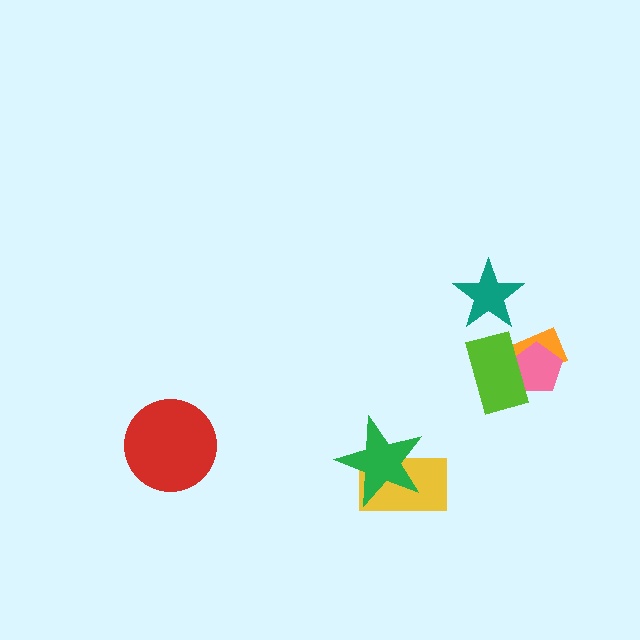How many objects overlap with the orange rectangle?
2 objects overlap with the orange rectangle.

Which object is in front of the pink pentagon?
The lime rectangle is in front of the pink pentagon.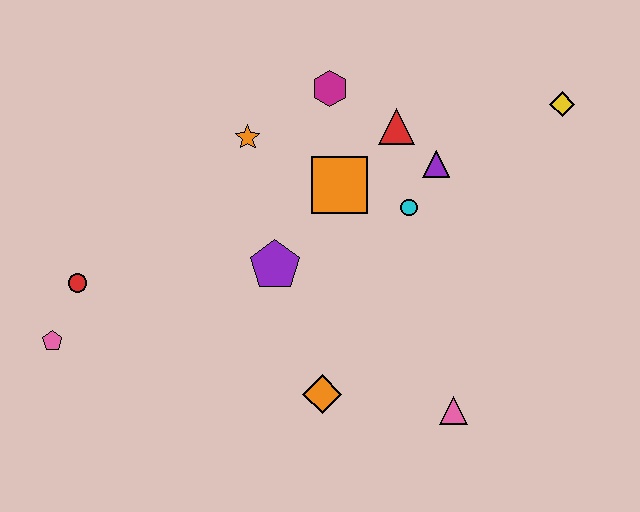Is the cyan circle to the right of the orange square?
Yes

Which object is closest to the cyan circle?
The purple triangle is closest to the cyan circle.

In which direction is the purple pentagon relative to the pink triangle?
The purple pentagon is to the left of the pink triangle.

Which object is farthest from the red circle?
The yellow diamond is farthest from the red circle.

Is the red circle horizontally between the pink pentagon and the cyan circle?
Yes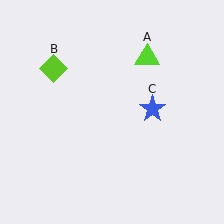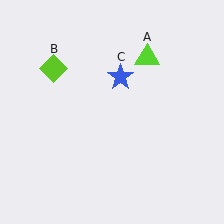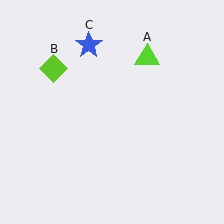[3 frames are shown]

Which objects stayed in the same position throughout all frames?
Lime triangle (object A) and lime diamond (object B) remained stationary.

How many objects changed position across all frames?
1 object changed position: blue star (object C).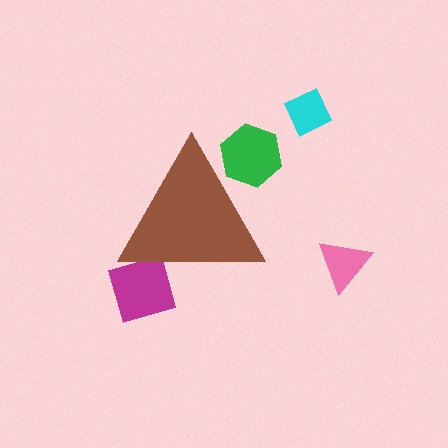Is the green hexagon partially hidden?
Yes, the green hexagon is partially hidden behind the brown triangle.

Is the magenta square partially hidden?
Yes, the magenta square is partially hidden behind the brown triangle.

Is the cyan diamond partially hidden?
No, the cyan diamond is fully visible.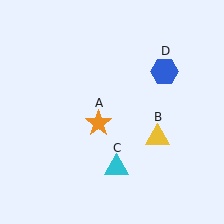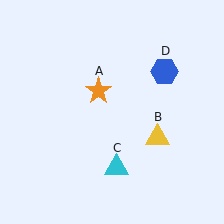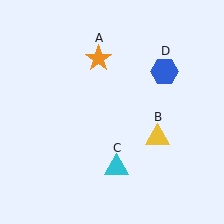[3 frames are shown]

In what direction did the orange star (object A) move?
The orange star (object A) moved up.